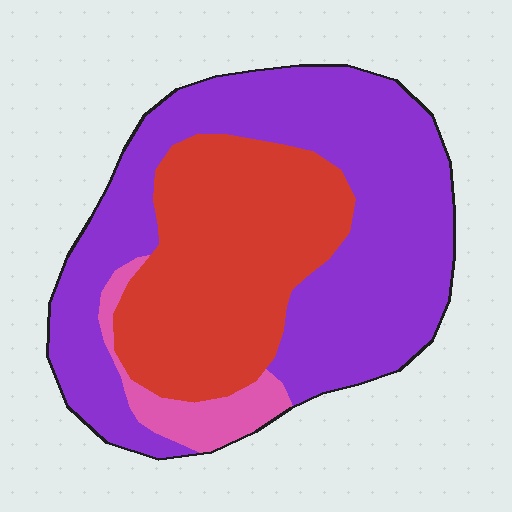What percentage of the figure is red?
Red takes up about three eighths (3/8) of the figure.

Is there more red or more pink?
Red.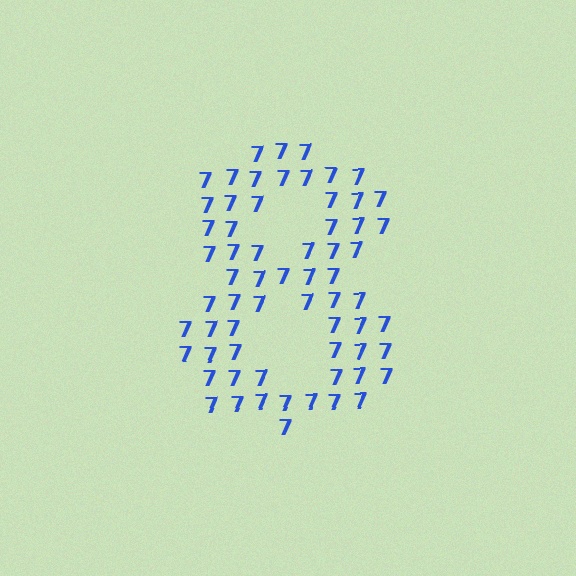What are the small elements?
The small elements are digit 7's.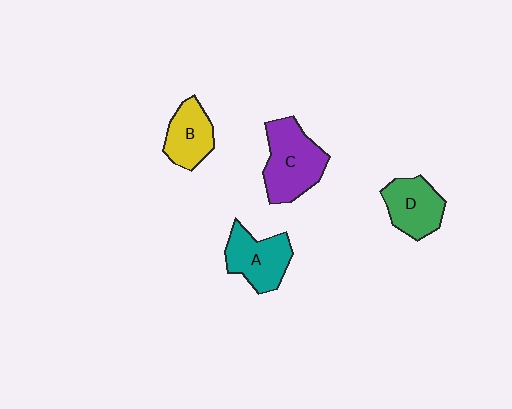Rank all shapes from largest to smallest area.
From largest to smallest: C (purple), A (teal), D (green), B (yellow).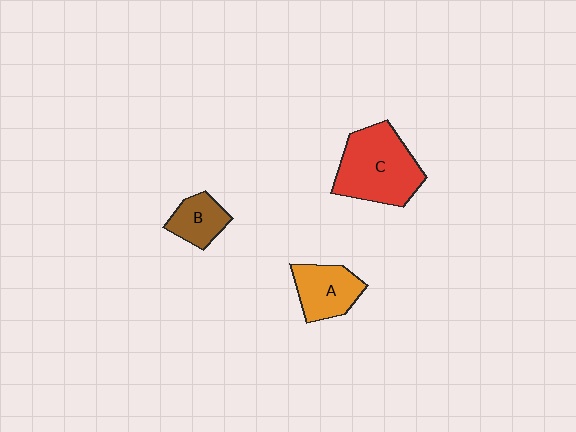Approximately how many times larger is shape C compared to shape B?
Approximately 2.3 times.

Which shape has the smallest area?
Shape B (brown).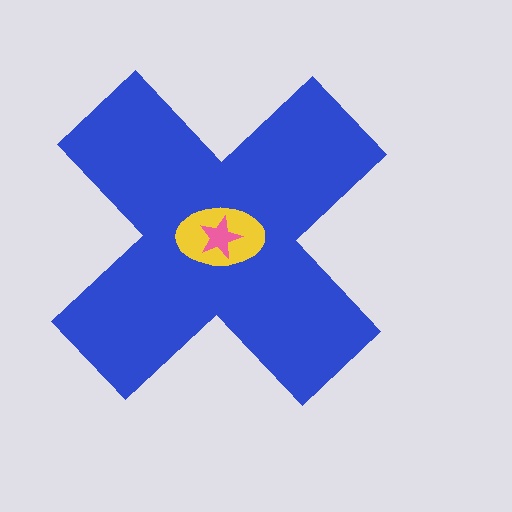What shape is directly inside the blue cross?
The yellow ellipse.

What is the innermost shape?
The pink star.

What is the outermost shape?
The blue cross.